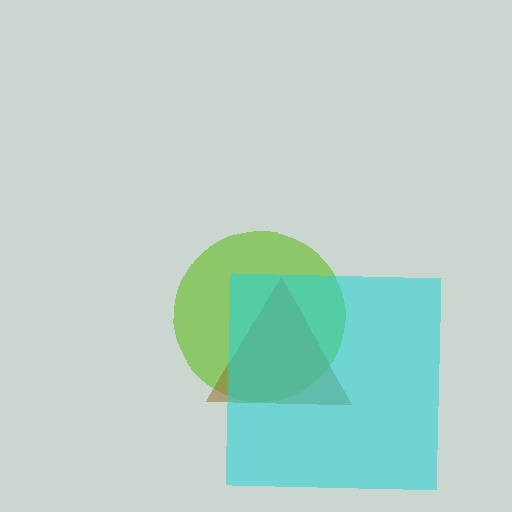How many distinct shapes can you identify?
There are 3 distinct shapes: a lime circle, a brown triangle, a cyan square.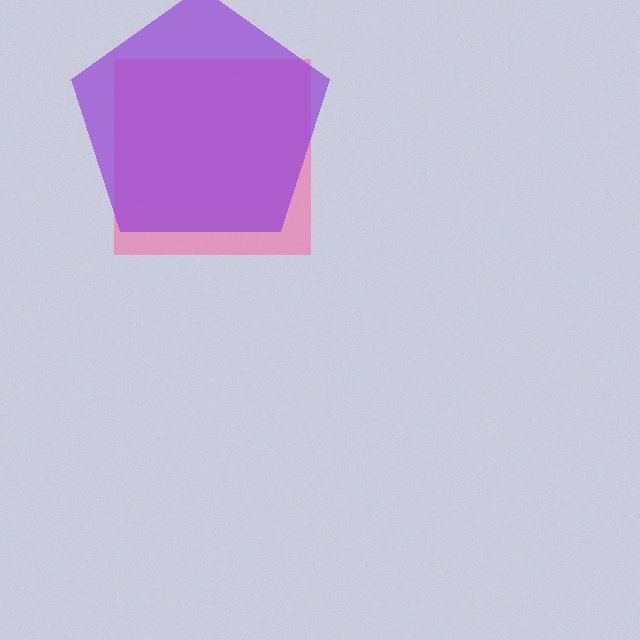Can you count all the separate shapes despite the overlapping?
Yes, there are 2 separate shapes.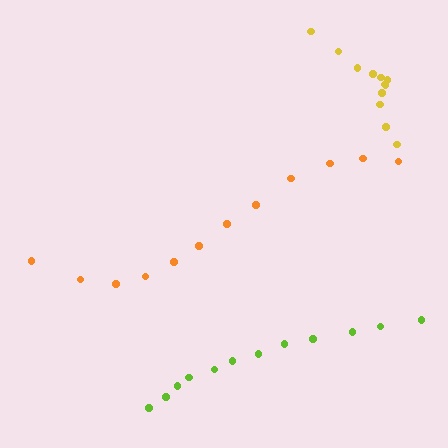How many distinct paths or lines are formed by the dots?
There are 3 distinct paths.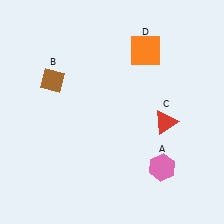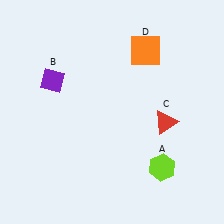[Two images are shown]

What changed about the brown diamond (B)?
In Image 1, B is brown. In Image 2, it changed to purple.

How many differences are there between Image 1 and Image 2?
There are 2 differences between the two images.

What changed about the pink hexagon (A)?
In Image 1, A is pink. In Image 2, it changed to lime.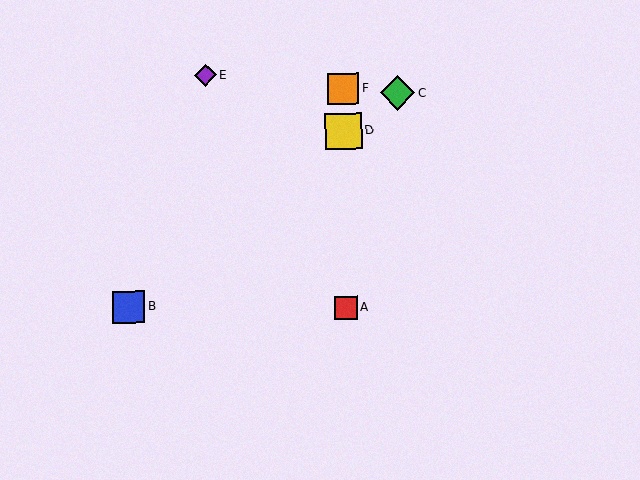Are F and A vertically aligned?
Yes, both are at x≈343.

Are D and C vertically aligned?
No, D is at x≈343 and C is at x≈398.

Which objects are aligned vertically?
Objects A, D, F are aligned vertically.